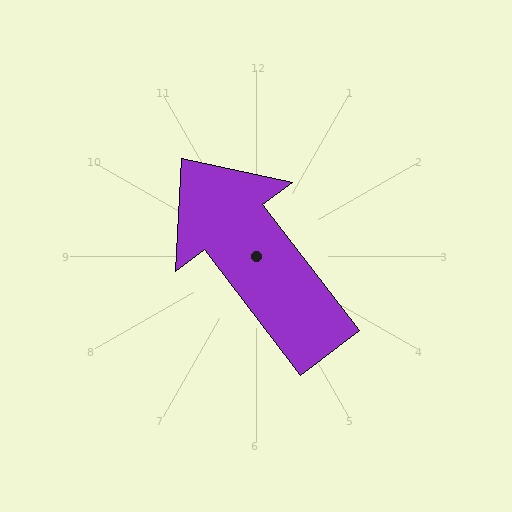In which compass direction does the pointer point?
Northwest.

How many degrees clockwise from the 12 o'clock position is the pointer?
Approximately 323 degrees.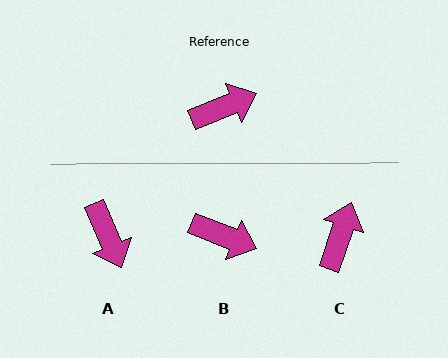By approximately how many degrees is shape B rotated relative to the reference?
Approximately 44 degrees clockwise.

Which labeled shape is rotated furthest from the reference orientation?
A, about 89 degrees away.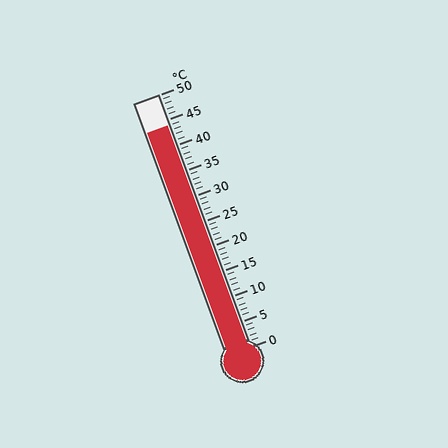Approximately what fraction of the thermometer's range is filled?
The thermometer is filled to approximately 90% of its range.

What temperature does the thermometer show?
The thermometer shows approximately 44°C.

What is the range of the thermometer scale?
The thermometer scale ranges from 0°C to 50°C.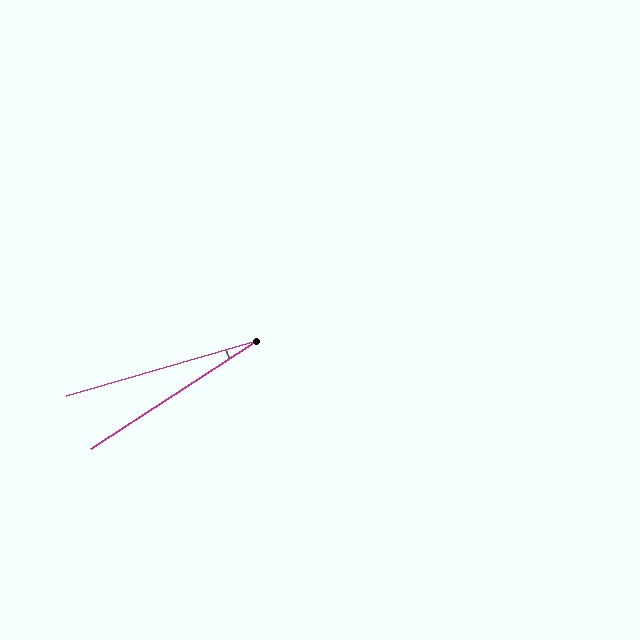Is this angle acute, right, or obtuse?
It is acute.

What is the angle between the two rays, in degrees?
Approximately 17 degrees.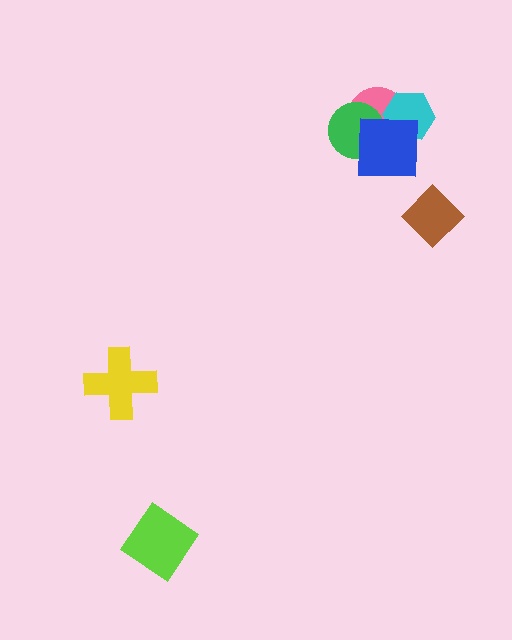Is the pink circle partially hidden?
Yes, it is partially covered by another shape.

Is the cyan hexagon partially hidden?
Yes, it is partially covered by another shape.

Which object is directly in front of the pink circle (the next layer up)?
The cyan hexagon is directly in front of the pink circle.